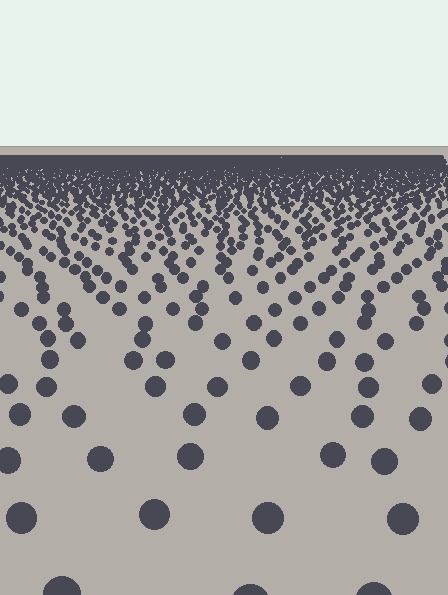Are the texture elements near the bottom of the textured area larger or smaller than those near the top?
Larger. Near the bottom, elements are closer to the viewer and appear at a bigger on-screen size.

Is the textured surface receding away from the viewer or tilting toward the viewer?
The surface is receding away from the viewer. Texture elements get smaller and denser toward the top.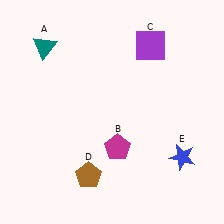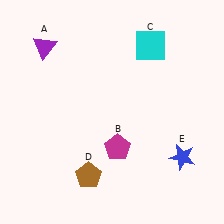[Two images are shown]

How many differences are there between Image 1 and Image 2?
There are 2 differences between the two images.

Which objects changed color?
A changed from teal to purple. C changed from purple to cyan.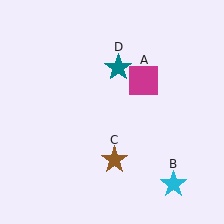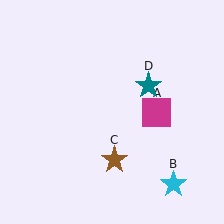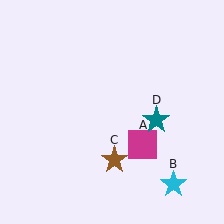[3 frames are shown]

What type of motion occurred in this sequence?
The magenta square (object A), teal star (object D) rotated clockwise around the center of the scene.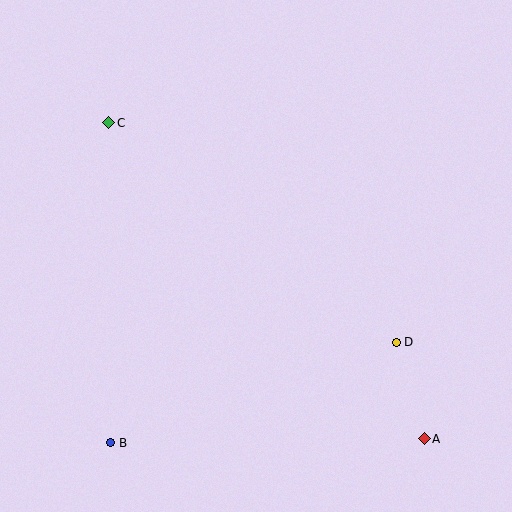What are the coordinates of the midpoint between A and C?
The midpoint between A and C is at (266, 281).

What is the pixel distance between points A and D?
The distance between A and D is 101 pixels.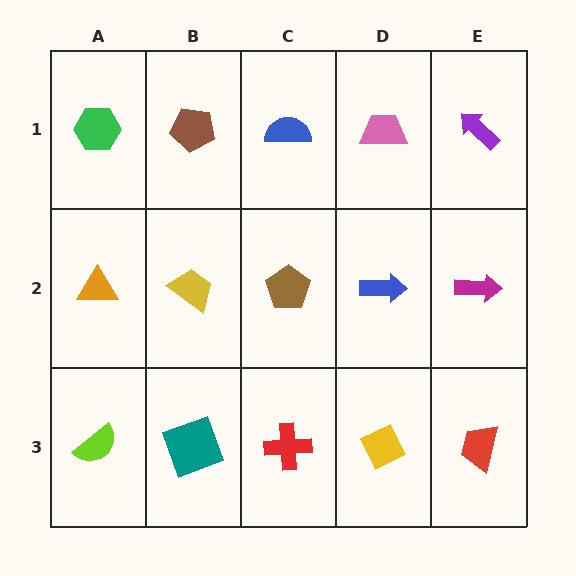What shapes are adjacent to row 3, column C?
A brown pentagon (row 2, column C), a teal square (row 3, column B), a yellow diamond (row 3, column D).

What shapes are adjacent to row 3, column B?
A yellow trapezoid (row 2, column B), a lime semicircle (row 3, column A), a red cross (row 3, column C).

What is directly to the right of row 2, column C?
A blue arrow.